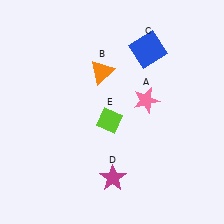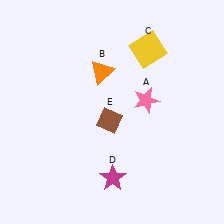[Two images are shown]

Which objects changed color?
C changed from blue to yellow. E changed from lime to brown.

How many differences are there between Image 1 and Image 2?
There are 2 differences between the two images.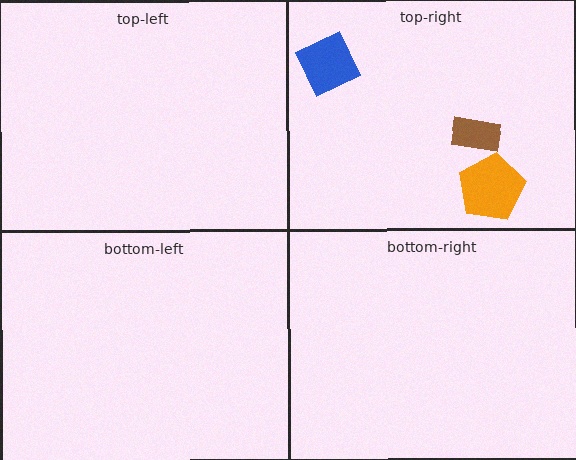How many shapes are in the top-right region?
3.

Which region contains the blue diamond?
The top-right region.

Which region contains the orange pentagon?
The top-right region.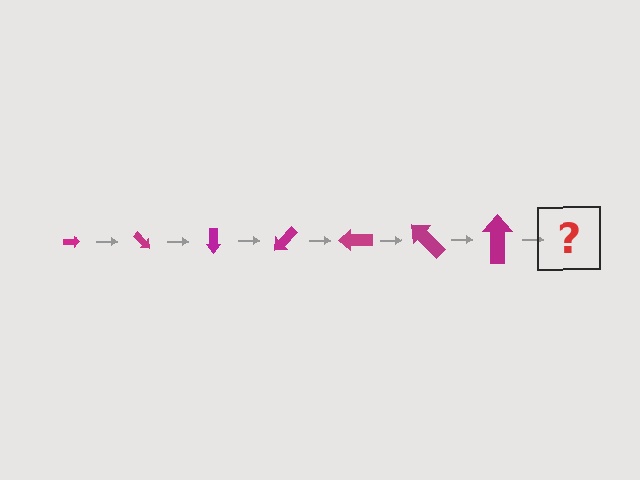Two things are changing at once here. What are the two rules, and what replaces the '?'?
The two rules are that the arrow grows larger each step and it rotates 45 degrees each step. The '?' should be an arrow, larger than the previous one and rotated 315 degrees from the start.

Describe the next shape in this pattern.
It should be an arrow, larger than the previous one and rotated 315 degrees from the start.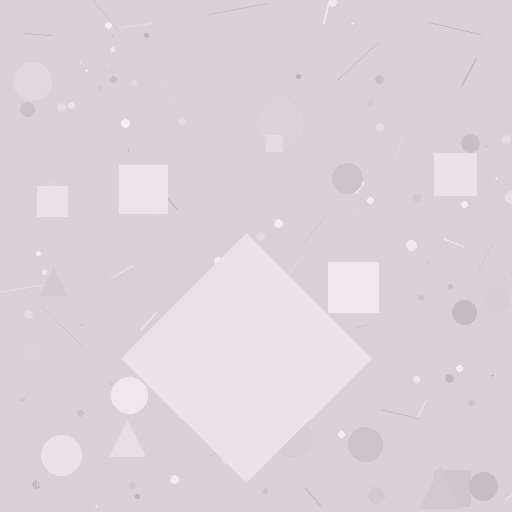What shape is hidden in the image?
A diamond is hidden in the image.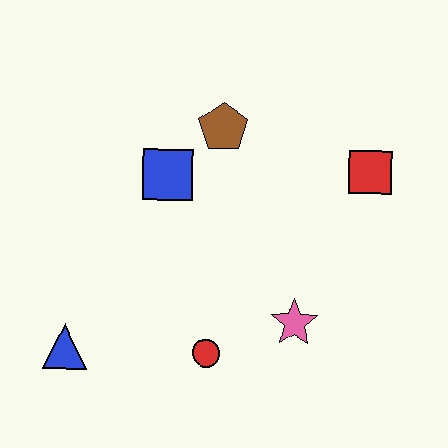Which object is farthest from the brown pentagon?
The blue triangle is farthest from the brown pentagon.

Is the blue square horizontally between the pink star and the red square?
No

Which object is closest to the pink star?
The red circle is closest to the pink star.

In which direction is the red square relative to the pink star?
The red square is above the pink star.